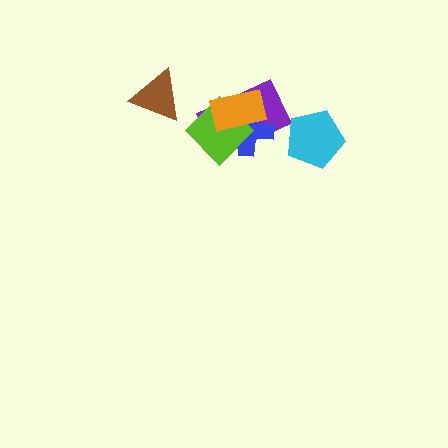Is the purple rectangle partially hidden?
Yes, it is partially covered by another shape.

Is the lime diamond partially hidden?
Yes, it is partially covered by another shape.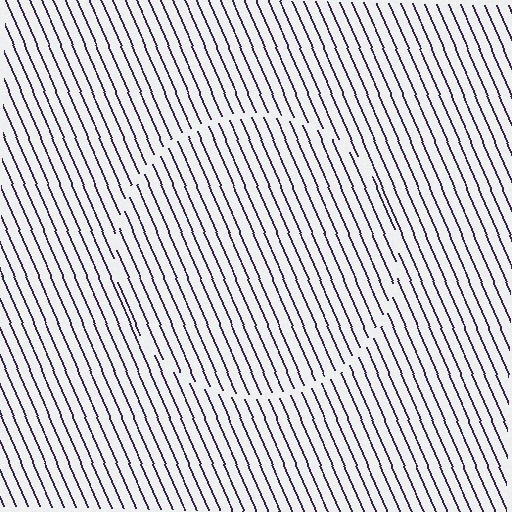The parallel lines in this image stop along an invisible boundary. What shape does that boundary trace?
An illusory circle. The interior of the shape contains the same grating, shifted by half a period — the contour is defined by the phase discontinuity where line-ends from the inner and outer gratings abut.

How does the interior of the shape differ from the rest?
The interior of the shape contains the same grating, shifted by half a period — the contour is defined by the phase discontinuity where line-ends from the inner and outer gratings abut.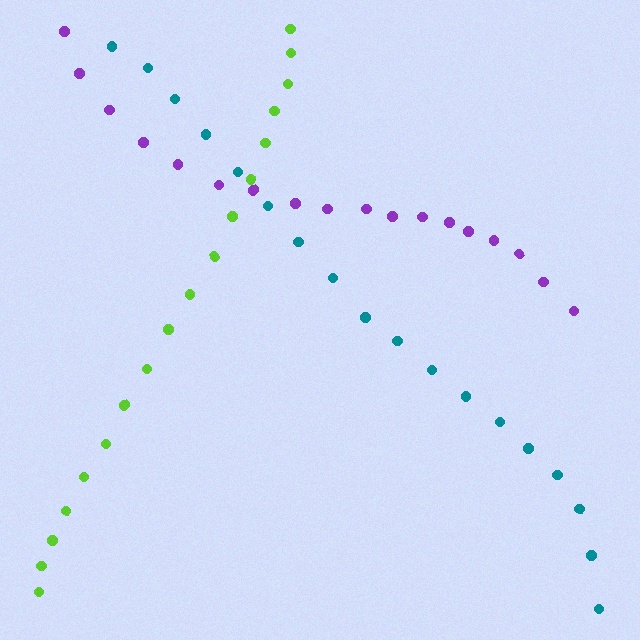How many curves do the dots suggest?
There are 3 distinct paths.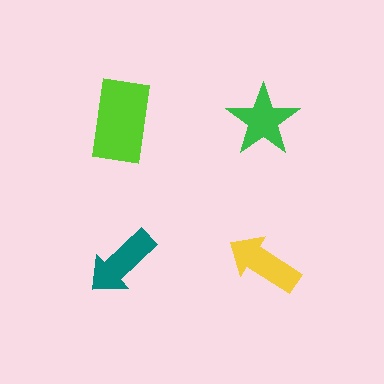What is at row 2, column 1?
A teal arrow.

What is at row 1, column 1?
A lime rectangle.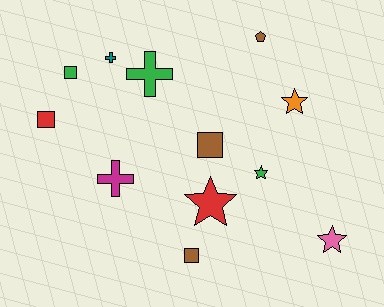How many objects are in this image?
There are 12 objects.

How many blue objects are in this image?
There are no blue objects.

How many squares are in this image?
There are 4 squares.